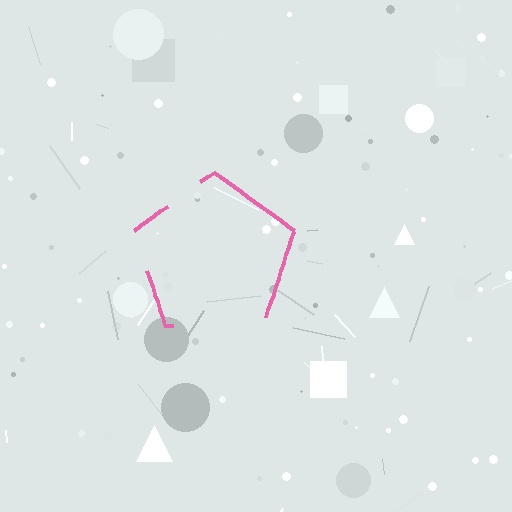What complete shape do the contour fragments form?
The contour fragments form a pentagon.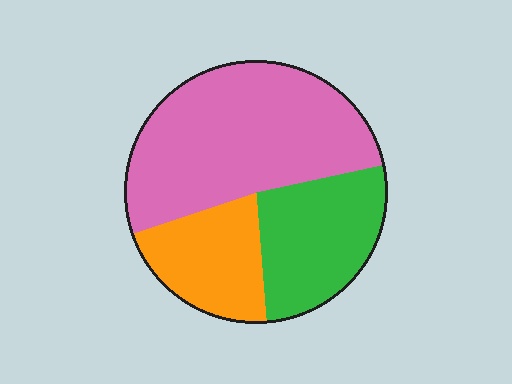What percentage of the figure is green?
Green covers around 25% of the figure.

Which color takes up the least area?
Orange, at roughly 20%.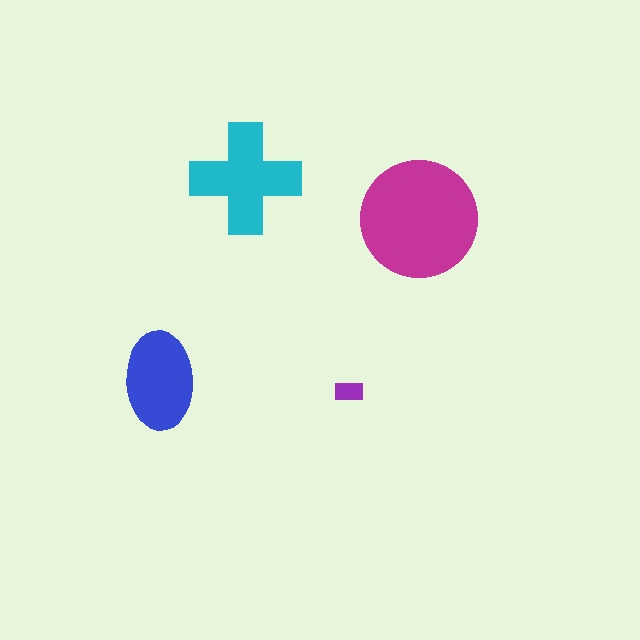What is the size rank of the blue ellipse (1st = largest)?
3rd.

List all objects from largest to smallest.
The magenta circle, the cyan cross, the blue ellipse, the purple rectangle.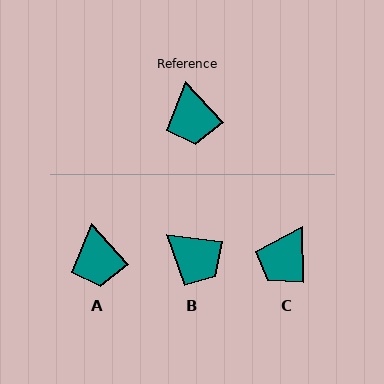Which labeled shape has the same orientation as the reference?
A.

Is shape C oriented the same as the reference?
No, it is off by about 41 degrees.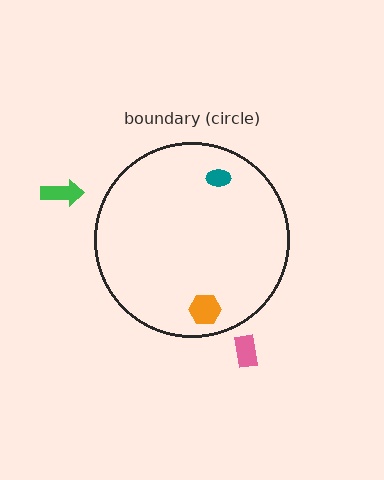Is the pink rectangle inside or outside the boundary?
Outside.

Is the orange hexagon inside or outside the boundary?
Inside.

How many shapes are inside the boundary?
2 inside, 2 outside.